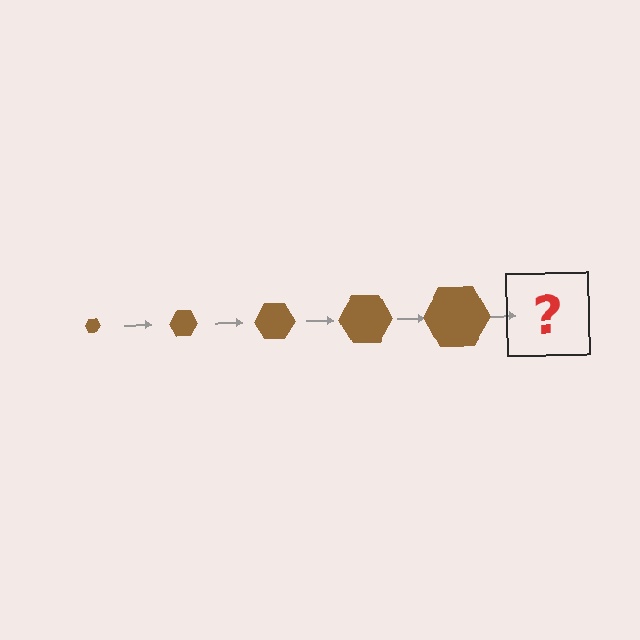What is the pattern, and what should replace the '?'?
The pattern is that the hexagon gets progressively larger each step. The '?' should be a brown hexagon, larger than the previous one.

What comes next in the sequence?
The next element should be a brown hexagon, larger than the previous one.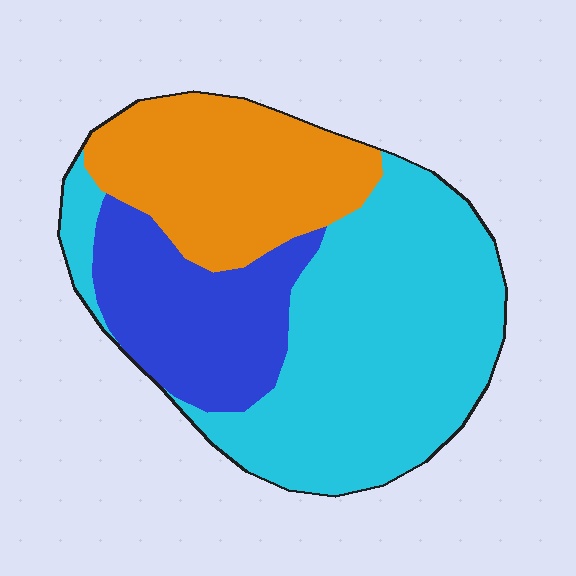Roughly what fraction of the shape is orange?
Orange covers around 25% of the shape.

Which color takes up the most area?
Cyan, at roughly 50%.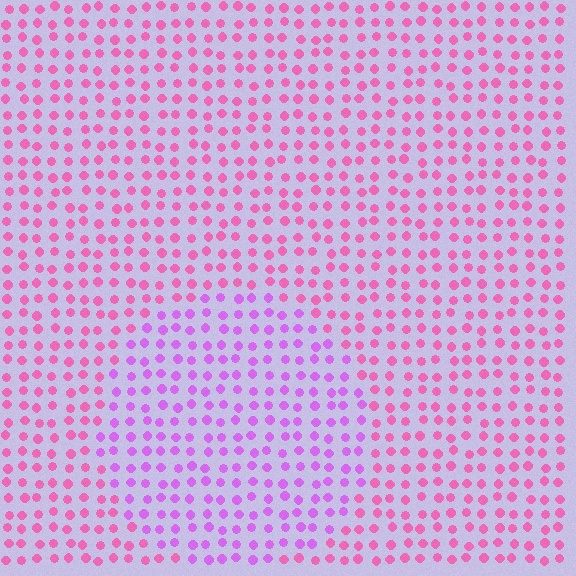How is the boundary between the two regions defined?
The boundary is defined purely by a slight shift in hue (about 35 degrees). Spacing, size, and orientation are identical on both sides.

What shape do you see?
I see a circle.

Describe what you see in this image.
The image is filled with small pink elements in a uniform arrangement. A circle-shaped region is visible where the elements are tinted to a slightly different hue, forming a subtle color boundary.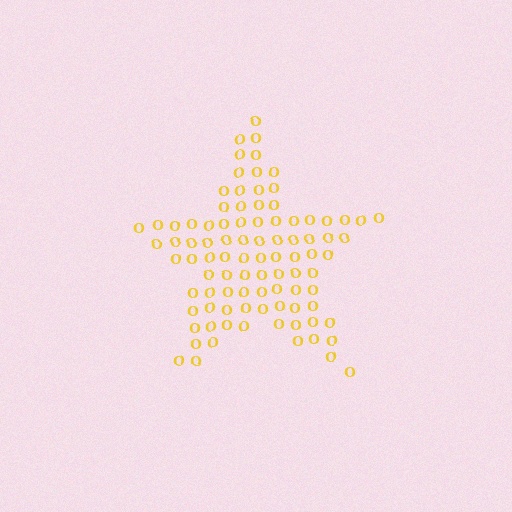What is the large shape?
The large shape is a star.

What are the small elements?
The small elements are letter O's.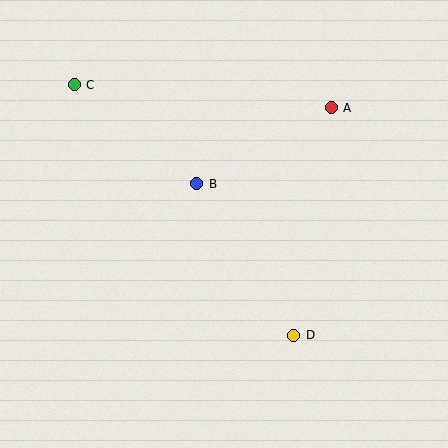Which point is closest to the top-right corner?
Point A is closest to the top-right corner.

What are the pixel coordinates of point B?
Point B is at (197, 184).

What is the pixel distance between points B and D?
The distance between B and D is 180 pixels.